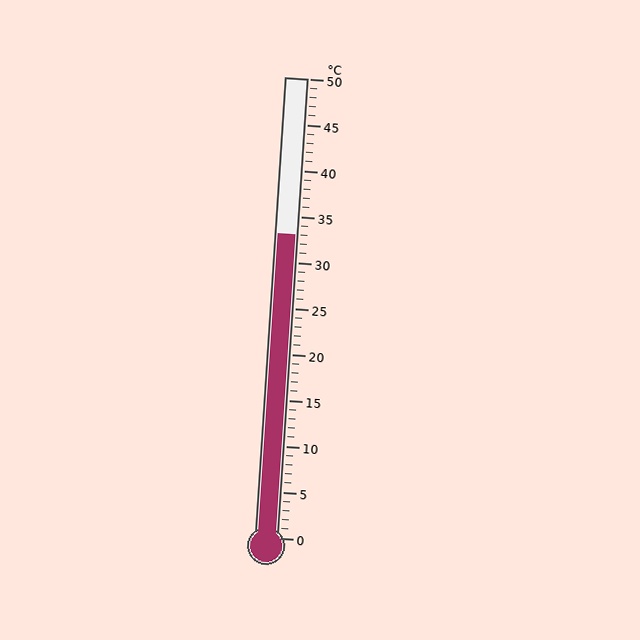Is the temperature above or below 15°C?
The temperature is above 15°C.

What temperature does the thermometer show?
The thermometer shows approximately 33°C.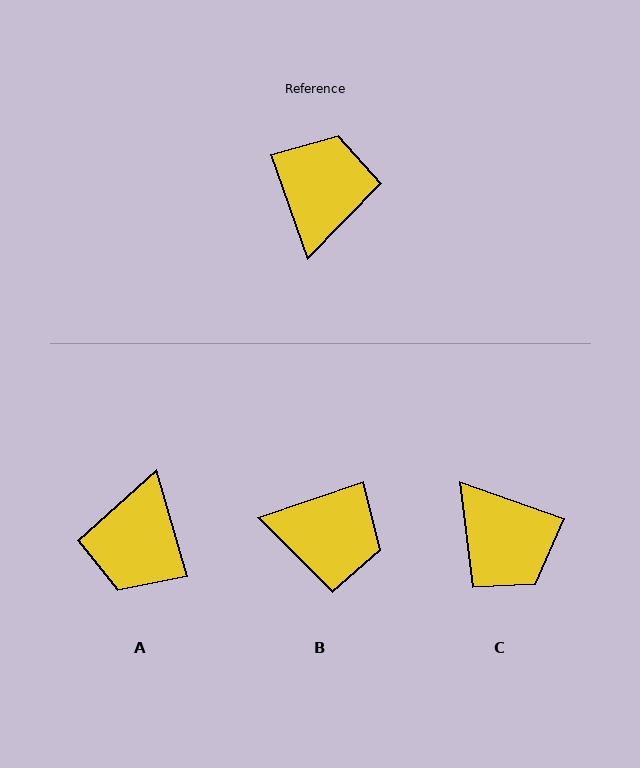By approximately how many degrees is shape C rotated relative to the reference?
Approximately 129 degrees clockwise.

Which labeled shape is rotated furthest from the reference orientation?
A, about 176 degrees away.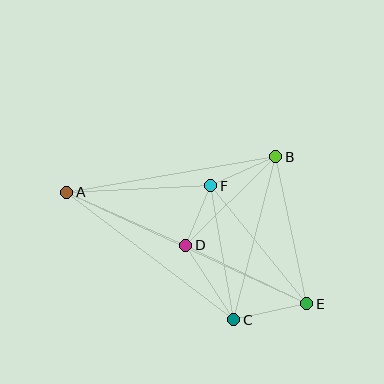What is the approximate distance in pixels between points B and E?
The distance between B and E is approximately 150 pixels.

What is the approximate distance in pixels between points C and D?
The distance between C and D is approximately 89 pixels.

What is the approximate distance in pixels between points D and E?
The distance between D and E is approximately 135 pixels.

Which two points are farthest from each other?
Points A and E are farthest from each other.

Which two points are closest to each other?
Points D and F are closest to each other.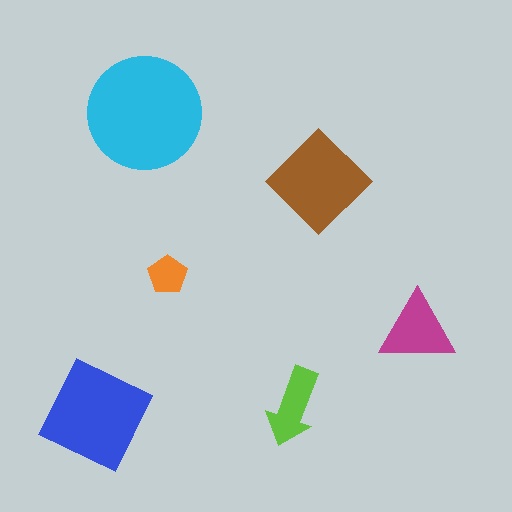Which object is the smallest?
The orange pentagon.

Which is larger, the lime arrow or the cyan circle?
The cyan circle.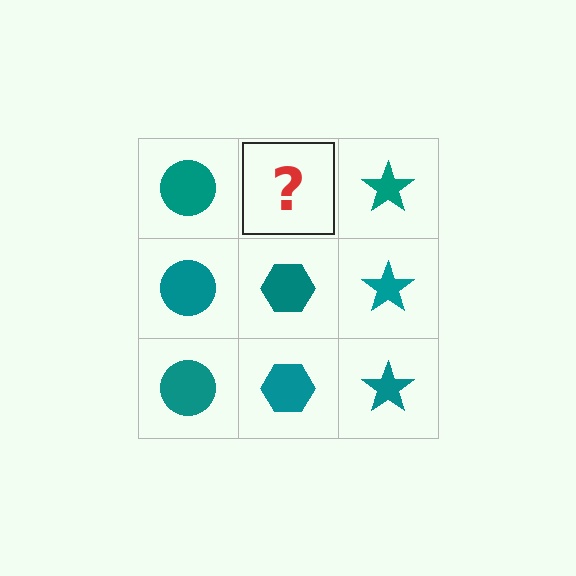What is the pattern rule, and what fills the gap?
The rule is that each column has a consistent shape. The gap should be filled with a teal hexagon.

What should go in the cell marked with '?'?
The missing cell should contain a teal hexagon.